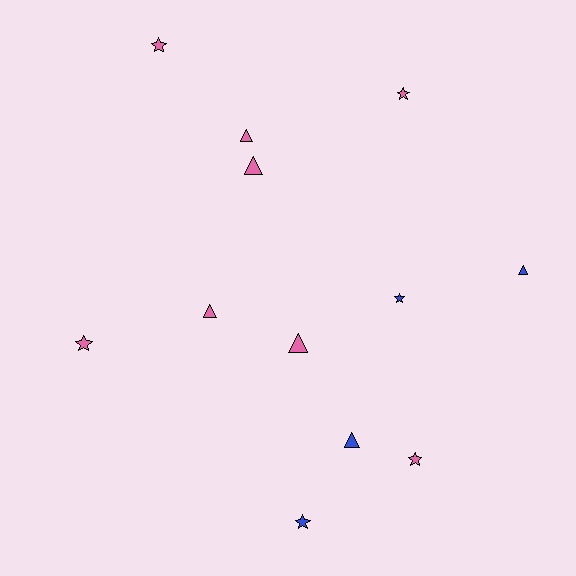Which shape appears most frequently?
Star, with 6 objects.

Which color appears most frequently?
Pink, with 8 objects.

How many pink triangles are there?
There are 4 pink triangles.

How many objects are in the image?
There are 12 objects.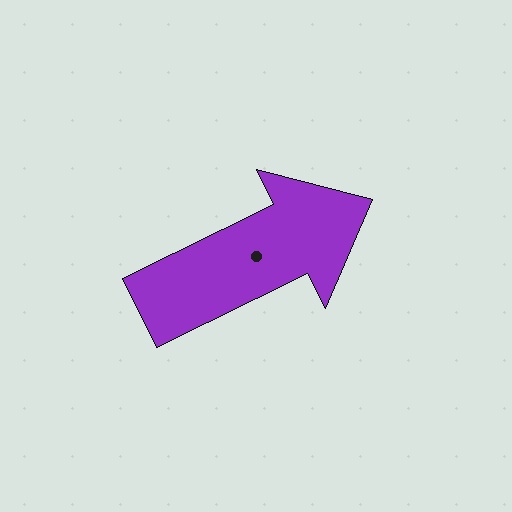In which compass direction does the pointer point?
Northeast.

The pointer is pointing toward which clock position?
Roughly 2 o'clock.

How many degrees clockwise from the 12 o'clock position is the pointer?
Approximately 64 degrees.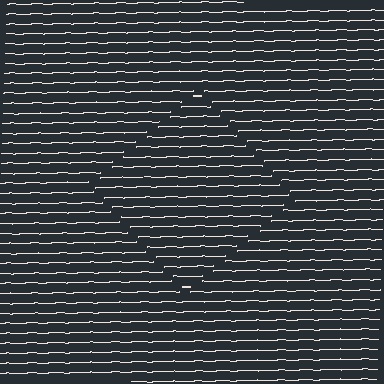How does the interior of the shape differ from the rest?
The interior of the shape contains the same grating, shifted by half a period — the contour is defined by the phase discontinuity where line-ends from the inner and outer gratings abut.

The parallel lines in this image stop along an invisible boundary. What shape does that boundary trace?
An illusory square. The interior of the shape contains the same grating, shifted by half a period — the contour is defined by the phase discontinuity where line-ends from the inner and outer gratings abut.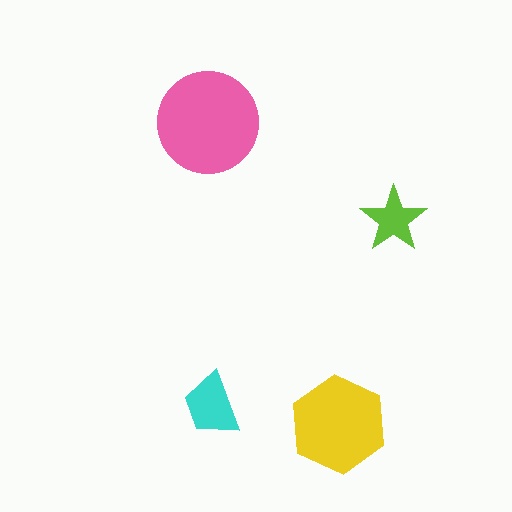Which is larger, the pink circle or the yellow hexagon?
The pink circle.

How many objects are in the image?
There are 4 objects in the image.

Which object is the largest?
The pink circle.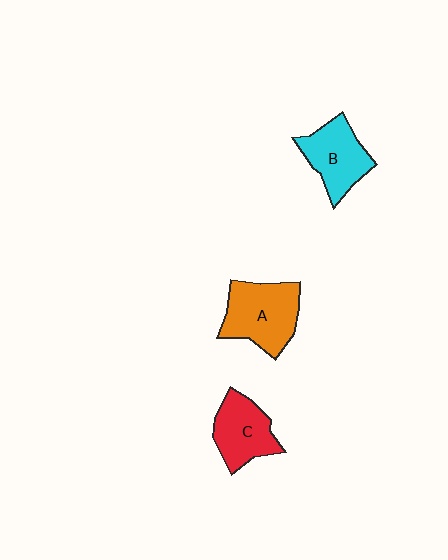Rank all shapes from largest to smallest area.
From largest to smallest: A (orange), B (cyan), C (red).